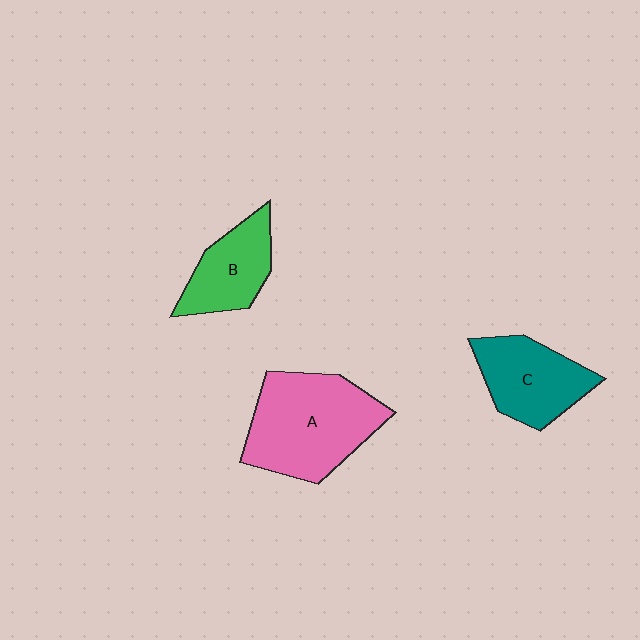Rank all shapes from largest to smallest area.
From largest to smallest: A (pink), C (teal), B (green).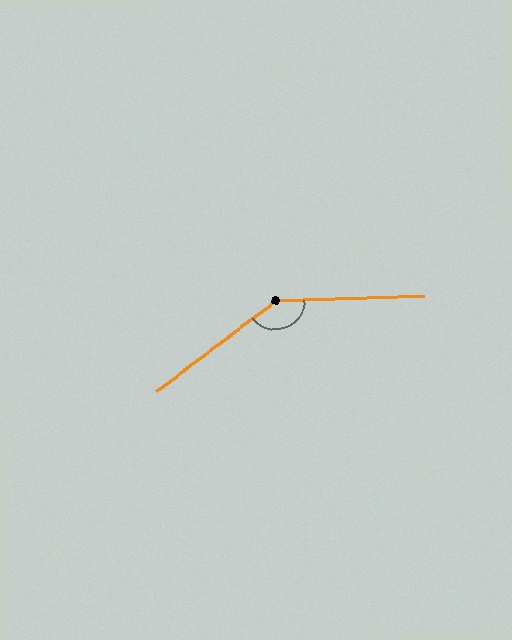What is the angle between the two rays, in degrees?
Approximately 144 degrees.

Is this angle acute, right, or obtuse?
It is obtuse.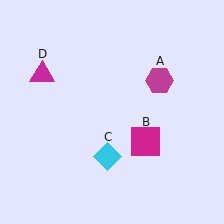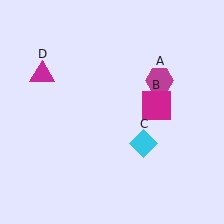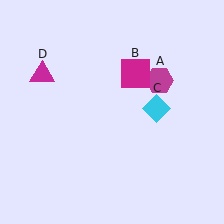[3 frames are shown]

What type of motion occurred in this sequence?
The magenta square (object B), cyan diamond (object C) rotated counterclockwise around the center of the scene.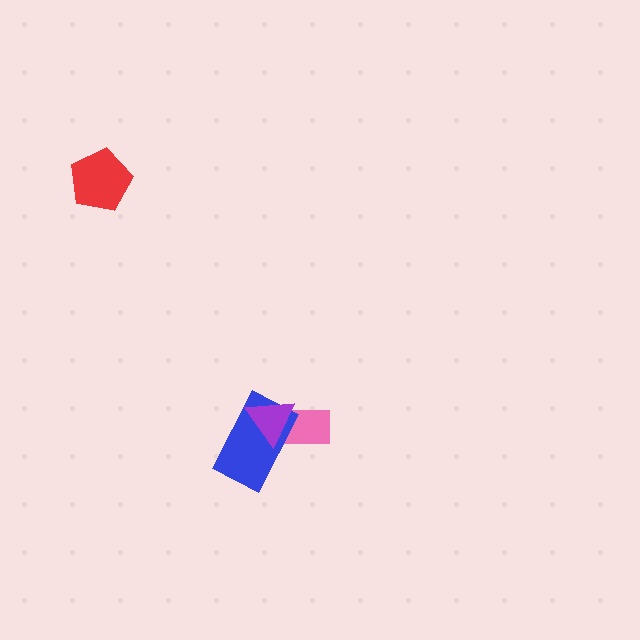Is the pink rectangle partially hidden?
Yes, it is partially covered by another shape.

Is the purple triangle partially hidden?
No, no other shape covers it.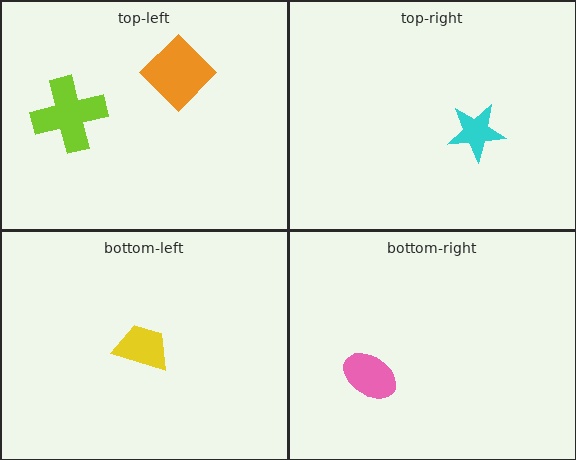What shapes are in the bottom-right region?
The pink ellipse.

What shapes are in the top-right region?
The cyan star.